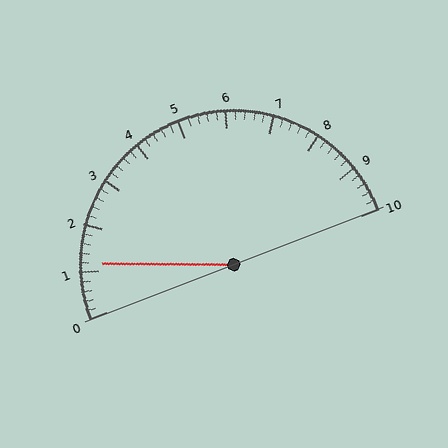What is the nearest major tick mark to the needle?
The nearest major tick mark is 1.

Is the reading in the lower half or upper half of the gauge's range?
The reading is in the lower half of the range (0 to 10).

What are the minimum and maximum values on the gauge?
The gauge ranges from 0 to 10.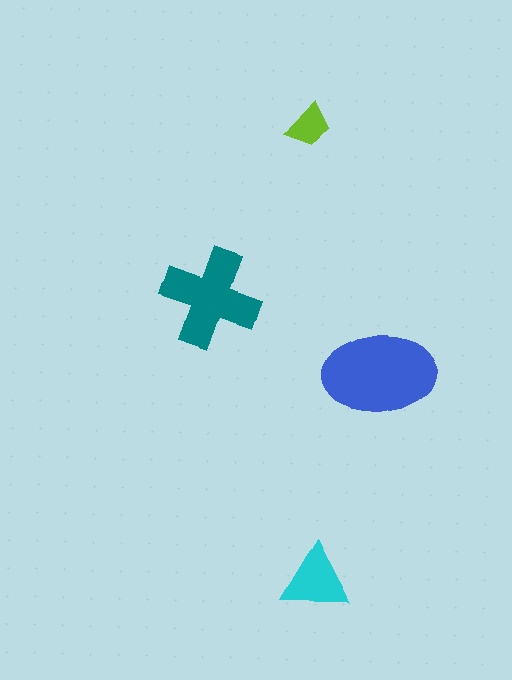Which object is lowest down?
The cyan triangle is bottommost.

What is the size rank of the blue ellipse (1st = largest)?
1st.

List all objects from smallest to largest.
The lime trapezoid, the cyan triangle, the teal cross, the blue ellipse.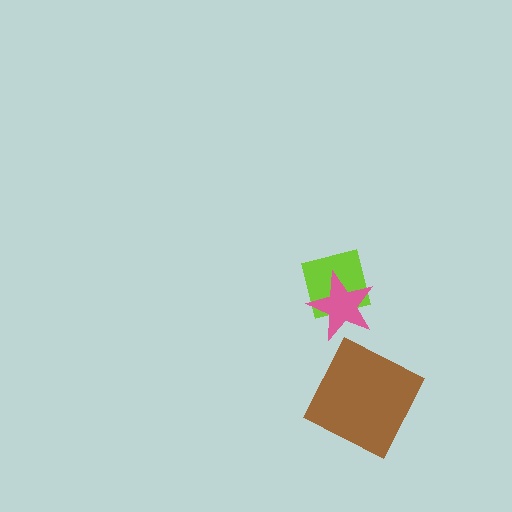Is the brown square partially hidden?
No, no other shape covers it.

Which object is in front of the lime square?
The pink star is in front of the lime square.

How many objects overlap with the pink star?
1 object overlaps with the pink star.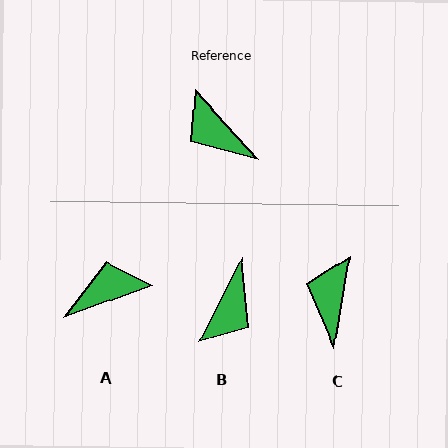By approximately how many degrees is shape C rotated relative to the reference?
Approximately 52 degrees clockwise.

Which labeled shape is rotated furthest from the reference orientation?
A, about 113 degrees away.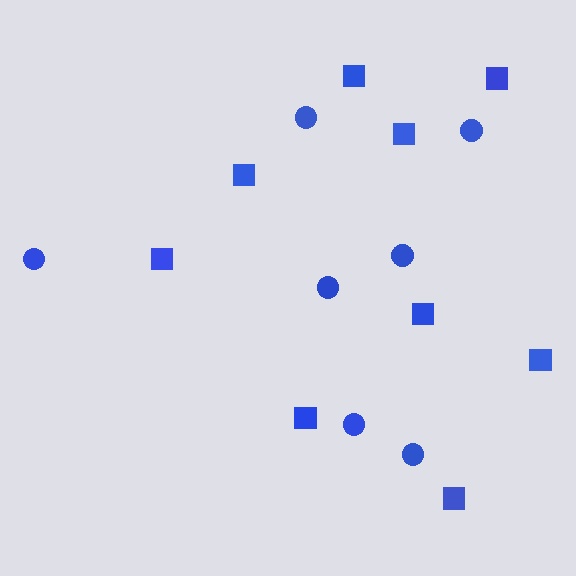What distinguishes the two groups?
There are 2 groups: one group of circles (7) and one group of squares (9).